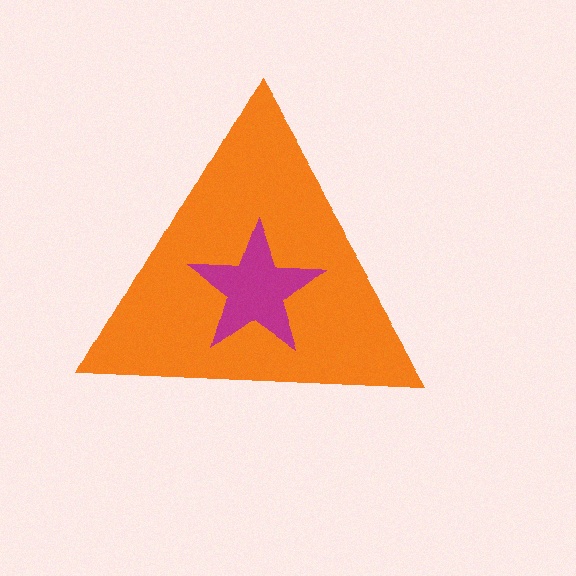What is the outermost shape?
The orange triangle.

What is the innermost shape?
The magenta star.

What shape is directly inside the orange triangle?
The magenta star.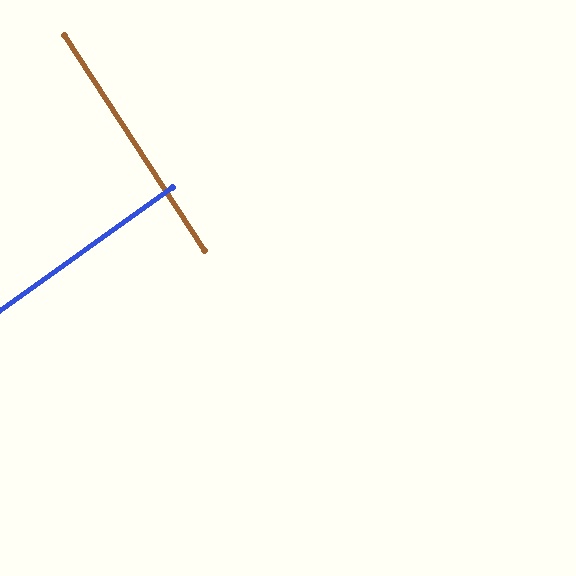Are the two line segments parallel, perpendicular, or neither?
Perpendicular — they meet at approximately 88°.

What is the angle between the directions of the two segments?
Approximately 88 degrees.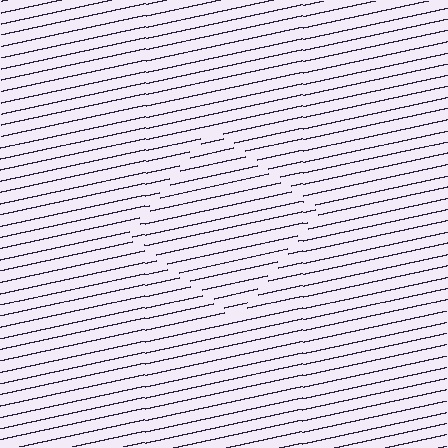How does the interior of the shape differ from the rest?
The interior of the shape contains the same grating, shifted by half a period — the contour is defined by the phase discontinuity where line-ends from the inner and outer gratings abut.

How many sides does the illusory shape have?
4 sides — the line-ends trace a square.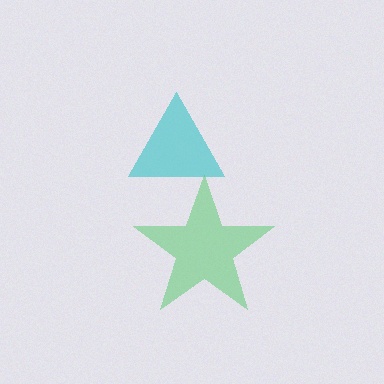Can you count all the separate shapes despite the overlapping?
Yes, there are 2 separate shapes.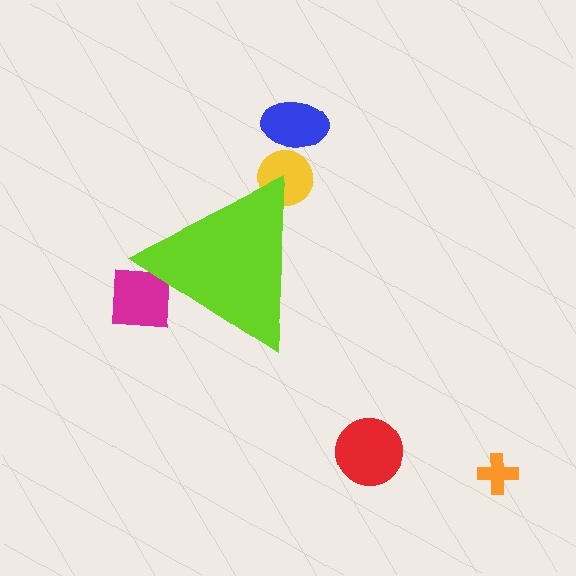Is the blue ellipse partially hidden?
No, the blue ellipse is fully visible.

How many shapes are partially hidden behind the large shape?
2 shapes are partially hidden.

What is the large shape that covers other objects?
A lime triangle.